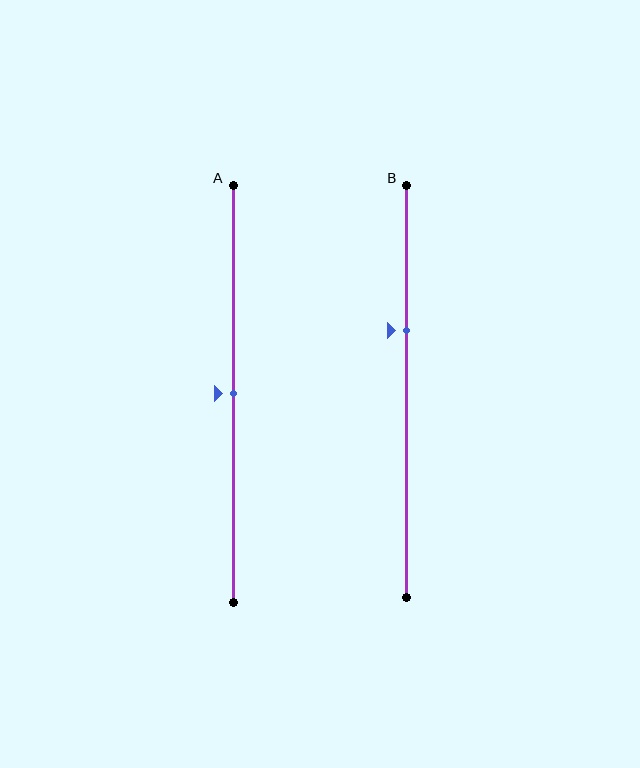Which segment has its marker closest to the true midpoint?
Segment A has its marker closest to the true midpoint.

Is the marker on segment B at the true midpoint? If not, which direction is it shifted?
No, the marker on segment B is shifted upward by about 15% of the segment length.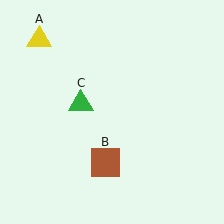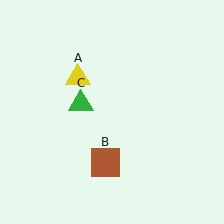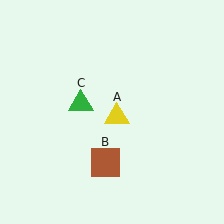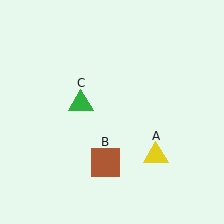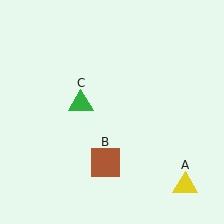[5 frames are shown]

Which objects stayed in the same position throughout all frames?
Brown square (object B) and green triangle (object C) remained stationary.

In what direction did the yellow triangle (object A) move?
The yellow triangle (object A) moved down and to the right.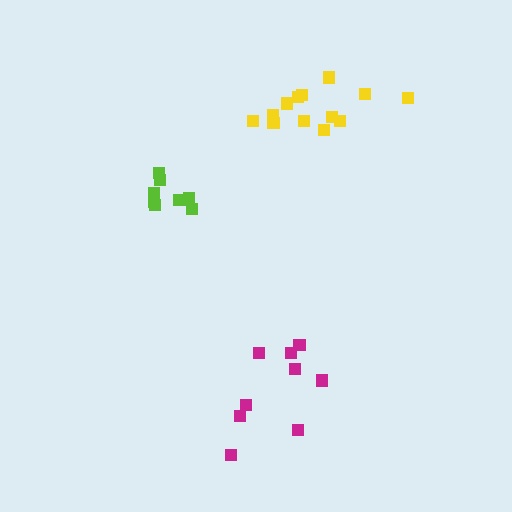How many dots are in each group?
Group 1: 9 dots, Group 2: 8 dots, Group 3: 13 dots (30 total).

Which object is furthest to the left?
The lime cluster is leftmost.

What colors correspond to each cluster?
The clusters are colored: magenta, lime, yellow.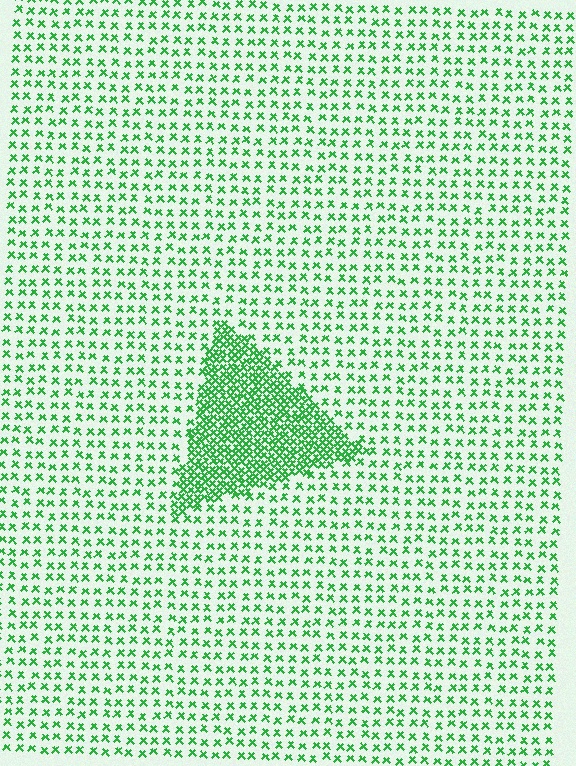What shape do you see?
I see a triangle.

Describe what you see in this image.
The image contains small green elements arranged at two different densities. A triangle-shaped region is visible where the elements are more densely packed than the surrounding area.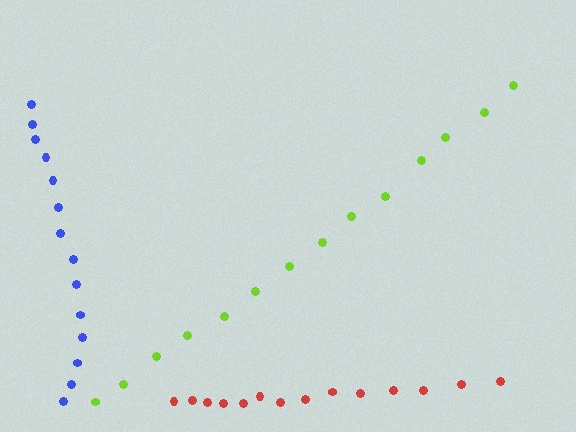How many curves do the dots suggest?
There are 3 distinct paths.